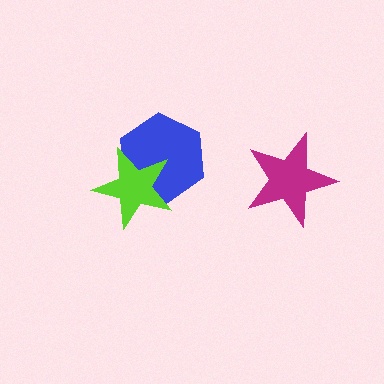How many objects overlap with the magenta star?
0 objects overlap with the magenta star.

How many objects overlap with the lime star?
1 object overlaps with the lime star.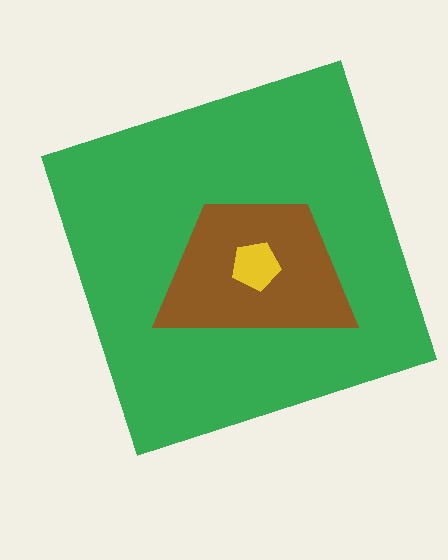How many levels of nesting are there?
3.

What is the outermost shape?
The green square.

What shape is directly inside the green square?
The brown trapezoid.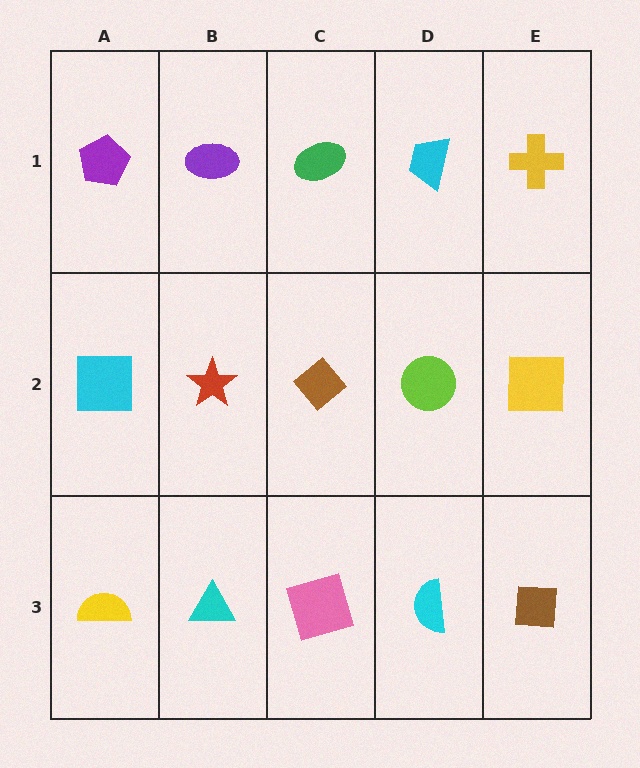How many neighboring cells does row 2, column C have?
4.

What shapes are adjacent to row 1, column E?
A yellow square (row 2, column E), a cyan trapezoid (row 1, column D).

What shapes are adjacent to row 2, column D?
A cyan trapezoid (row 1, column D), a cyan semicircle (row 3, column D), a brown diamond (row 2, column C), a yellow square (row 2, column E).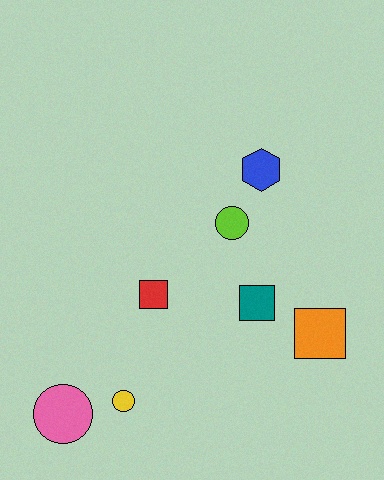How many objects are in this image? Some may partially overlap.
There are 7 objects.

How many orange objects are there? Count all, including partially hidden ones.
There is 1 orange object.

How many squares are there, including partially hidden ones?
There are 3 squares.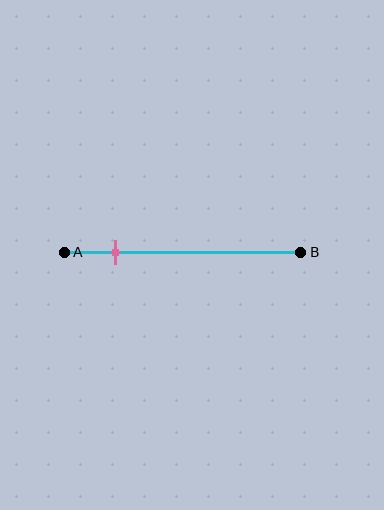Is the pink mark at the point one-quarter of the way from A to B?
No, the mark is at about 20% from A, not at the 25% one-quarter point.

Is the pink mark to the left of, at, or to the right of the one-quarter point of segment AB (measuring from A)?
The pink mark is to the left of the one-quarter point of segment AB.